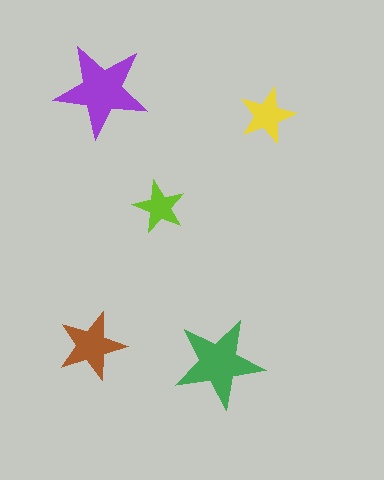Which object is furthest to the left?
The brown star is leftmost.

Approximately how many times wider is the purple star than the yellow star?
About 1.5 times wider.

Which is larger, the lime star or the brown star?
The brown one.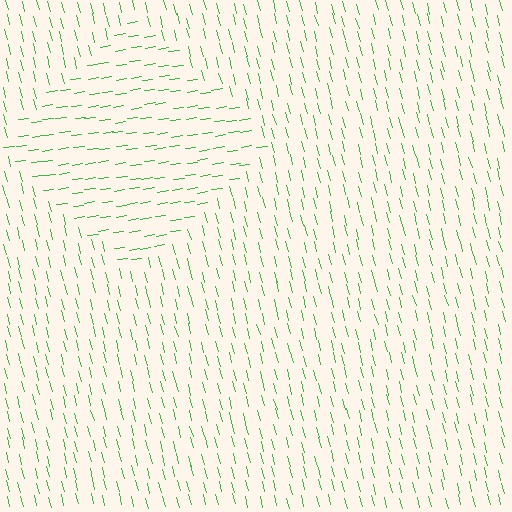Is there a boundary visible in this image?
Yes, there is a texture boundary formed by a change in line orientation.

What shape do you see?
I see a diamond.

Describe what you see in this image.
The image is filled with small green line segments. A diamond region in the image has lines oriented differently from the surrounding lines, creating a visible texture boundary.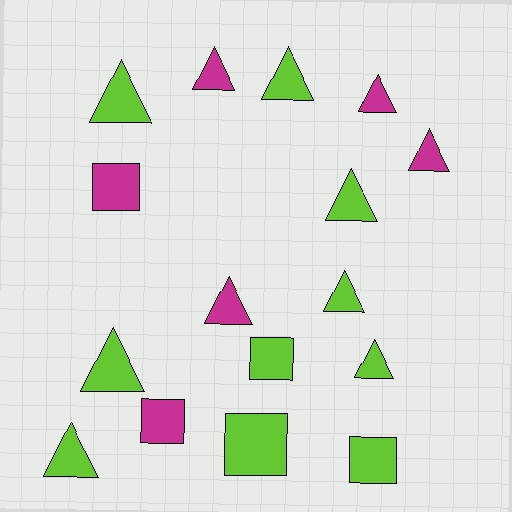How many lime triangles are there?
There are 7 lime triangles.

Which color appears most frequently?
Lime, with 10 objects.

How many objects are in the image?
There are 16 objects.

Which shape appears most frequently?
Triangle, with 11 objects.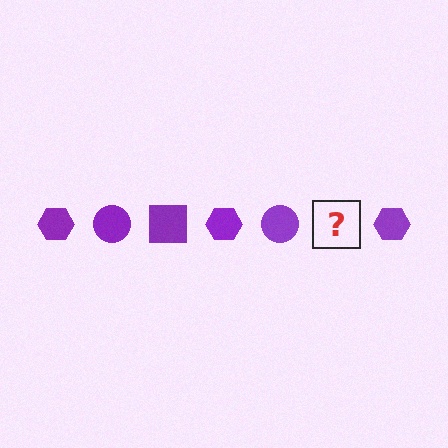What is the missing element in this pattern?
The missing element is a purple square.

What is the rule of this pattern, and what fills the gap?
The rule is that the pattern cycles through hexagon, circle, square shapes in purple. The gap should be filled with a purple square.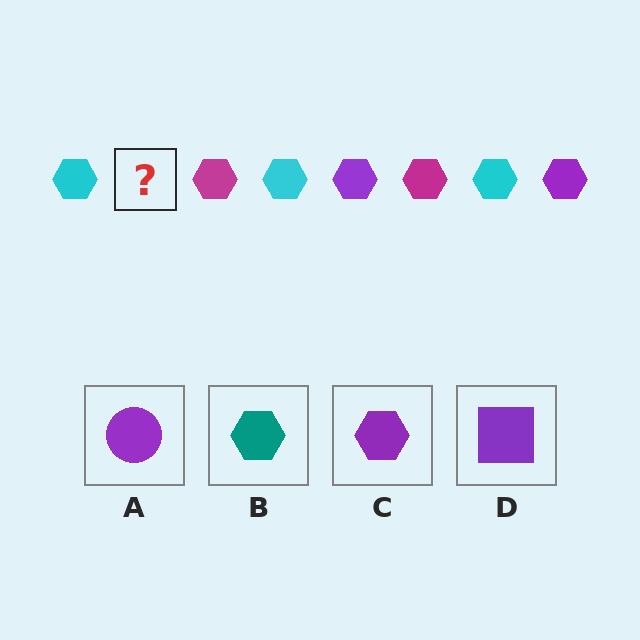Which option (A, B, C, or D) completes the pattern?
C.